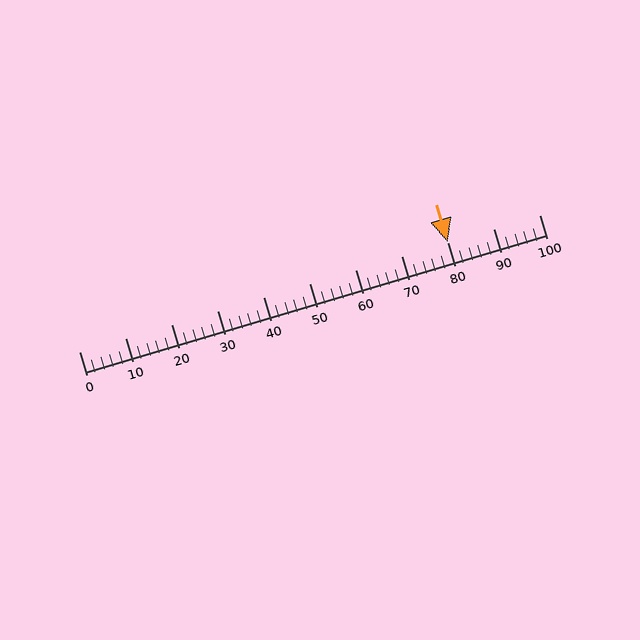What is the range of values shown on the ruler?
The ruler shows values from 0 to 100.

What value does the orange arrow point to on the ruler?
The orange arrow points to approximately 80.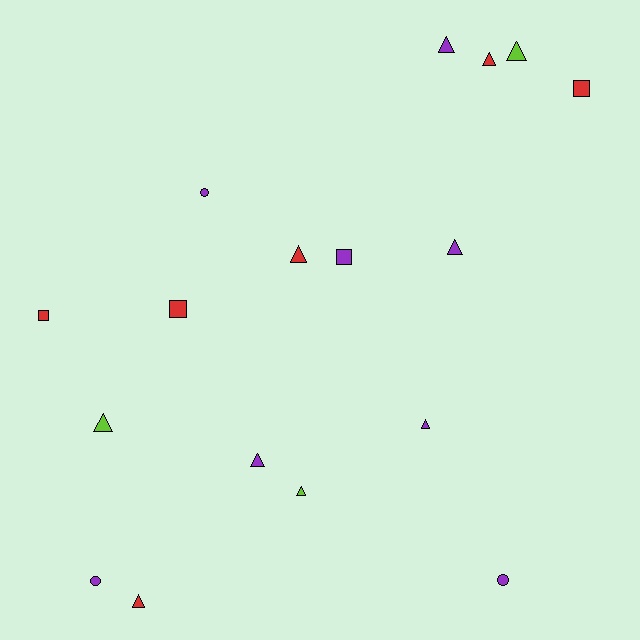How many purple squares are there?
There is 1 purple square.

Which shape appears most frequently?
Triangle, with 10 objects.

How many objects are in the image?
There are 17 objects.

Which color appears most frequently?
Purple, with 8 objects.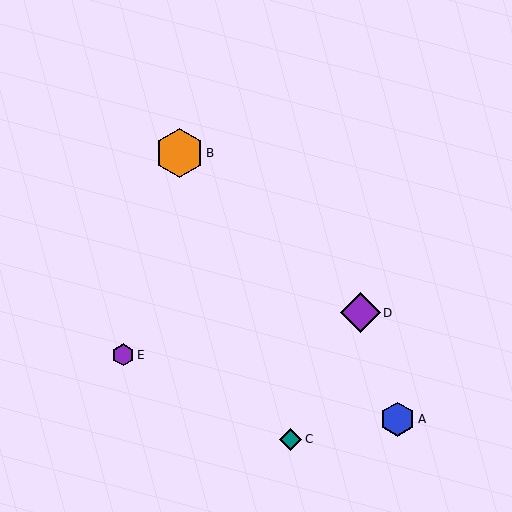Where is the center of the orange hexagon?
The center of the orange hexagon is at (179, 153).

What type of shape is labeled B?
Shape B is an orange hexagon.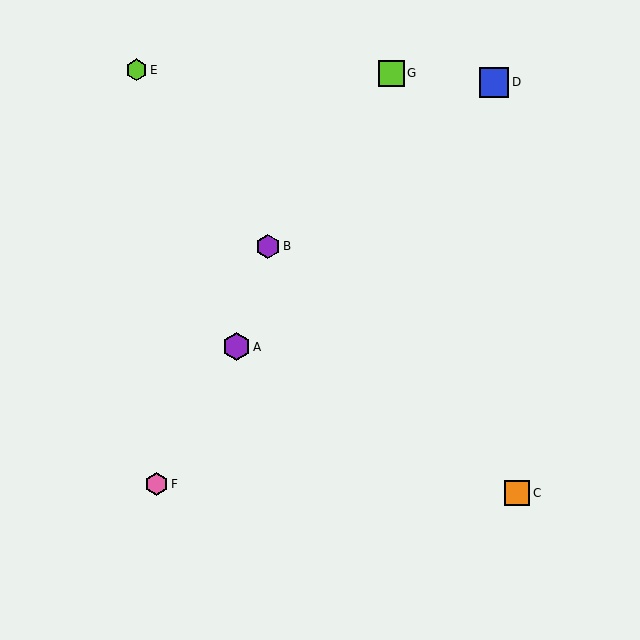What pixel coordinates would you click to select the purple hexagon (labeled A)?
Click at (236, 347) to select the purple hexagon A.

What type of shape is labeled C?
Shape C is an orange square.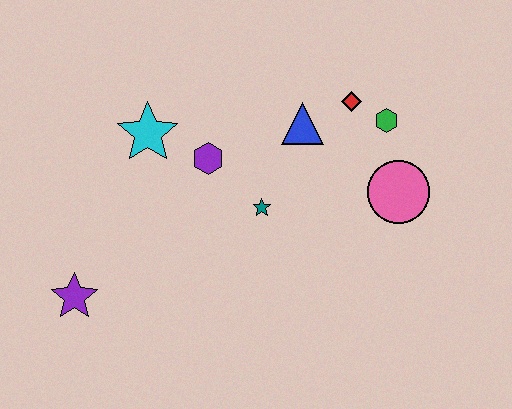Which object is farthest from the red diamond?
The purple star is farthest from the red diamond.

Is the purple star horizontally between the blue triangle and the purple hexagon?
No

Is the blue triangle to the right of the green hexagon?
No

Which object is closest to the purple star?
The cyan star is closest to the purple star.